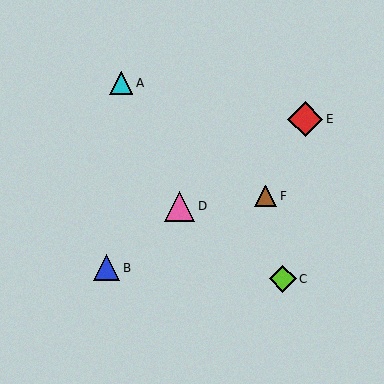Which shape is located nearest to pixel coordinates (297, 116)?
The red diamond (labeled E) at (305, 119) is nearest to that location.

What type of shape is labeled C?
Shape C is a lime diamond.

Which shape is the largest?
The red diamond (labeled E) is the largest.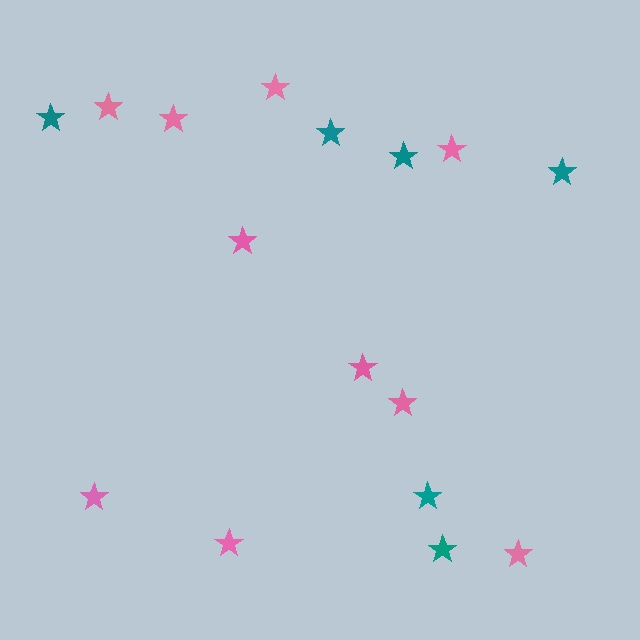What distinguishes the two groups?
There are 2 groups: one group of pink stars (10) and one group of teal stars (6).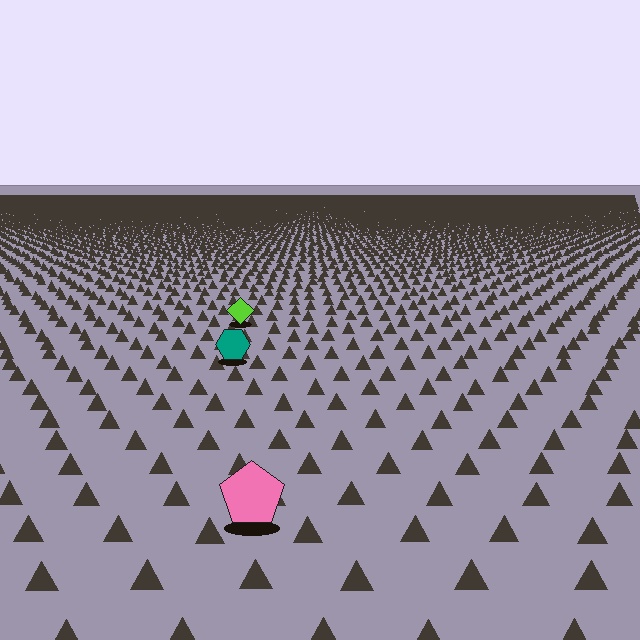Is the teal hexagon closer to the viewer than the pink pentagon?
No. The pink pentagon is closer — you can tell from the texture gradient: the ground texture is coarser near it.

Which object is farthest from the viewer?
The lime diamond is farthest from the viewer. It appears smaller and the ground texture around it is denser.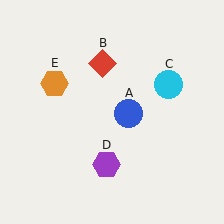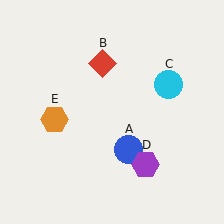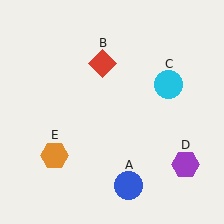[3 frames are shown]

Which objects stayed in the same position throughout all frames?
Red diamond (object B) and cyan circle (object C) remained stationary.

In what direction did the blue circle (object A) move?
The blue circle (object A) moved down.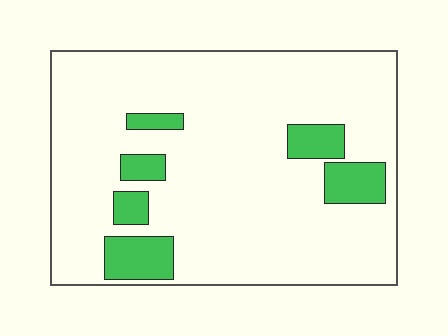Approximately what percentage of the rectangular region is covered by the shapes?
Approximately 15%.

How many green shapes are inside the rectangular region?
6.